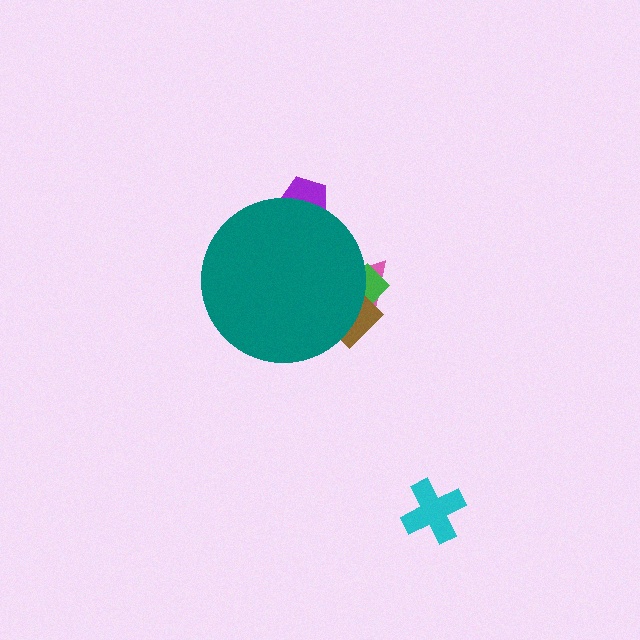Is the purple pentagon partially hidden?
Yes, the purple pentagon is partially hidden behind the teal circle.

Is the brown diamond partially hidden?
Yes, the brown diamond is partially hidden behind the teal circle.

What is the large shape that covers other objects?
A teal circle.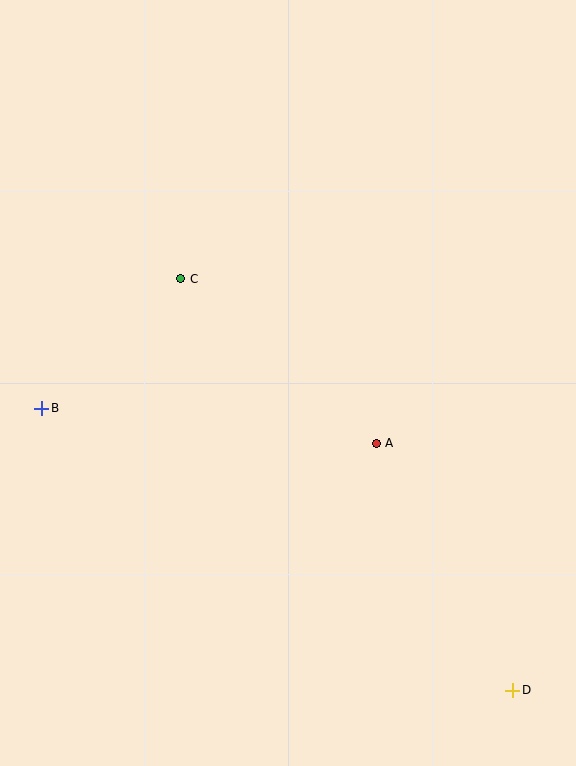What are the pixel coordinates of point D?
Point D is at (513, 690).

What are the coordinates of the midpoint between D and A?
The midpoint between D and A is at (445, 567).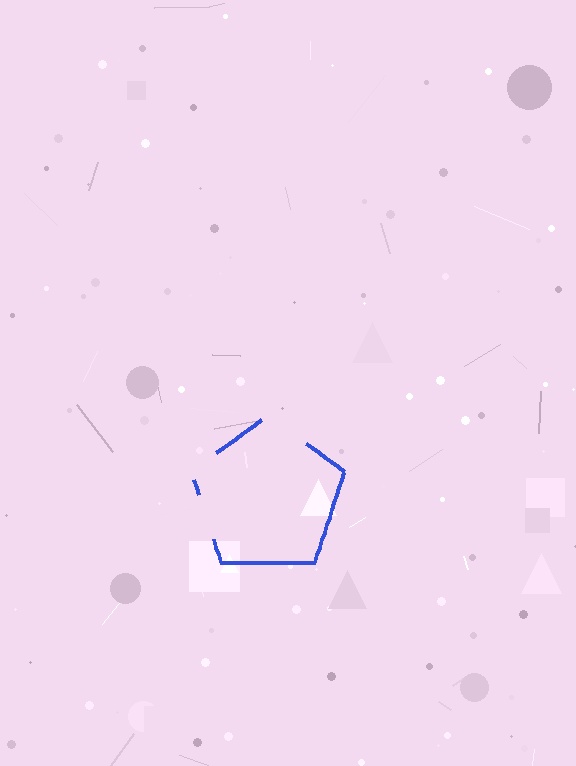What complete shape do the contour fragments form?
The contour fragments form a pentagon.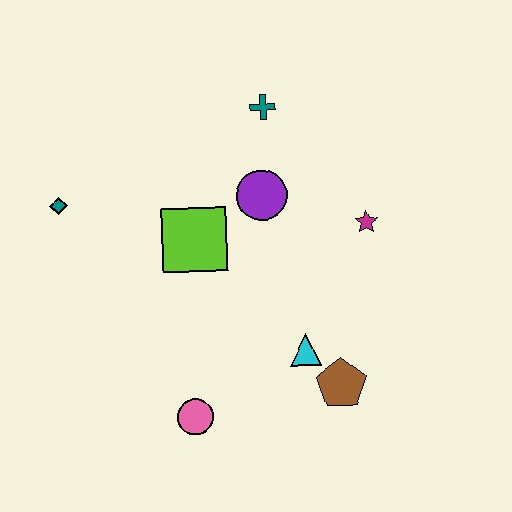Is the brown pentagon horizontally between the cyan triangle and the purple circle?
No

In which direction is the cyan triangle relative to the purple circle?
The cyan triangle is below the purple circle.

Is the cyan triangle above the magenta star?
No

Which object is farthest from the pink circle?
The teal cross is farthest from the pink circle.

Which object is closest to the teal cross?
The purple circle is closest to the teal cross.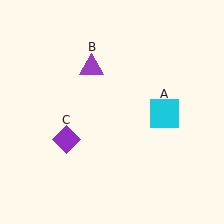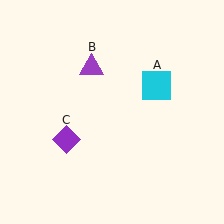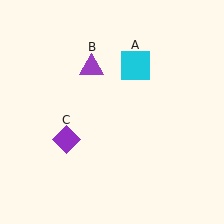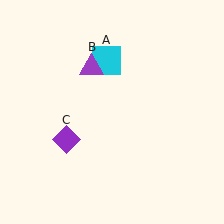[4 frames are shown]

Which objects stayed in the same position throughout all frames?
Purple triangle (object B) and purple diamond (object C) remained stationary.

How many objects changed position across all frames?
1 object changed position: cyan square (object A).